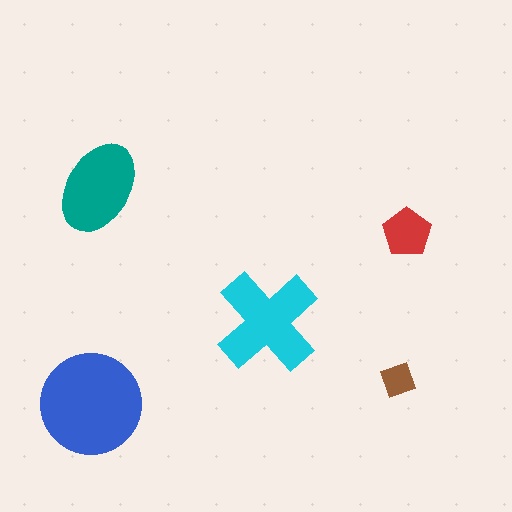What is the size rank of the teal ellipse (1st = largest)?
3rd.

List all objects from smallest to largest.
The brown square, the red pentagon, the teal ellipse, the cyan cross, the blue circle.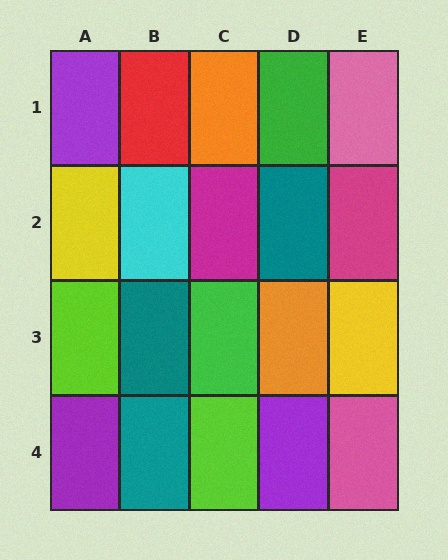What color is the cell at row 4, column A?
Purple.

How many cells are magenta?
2 cells are magenta.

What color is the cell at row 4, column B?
Teal.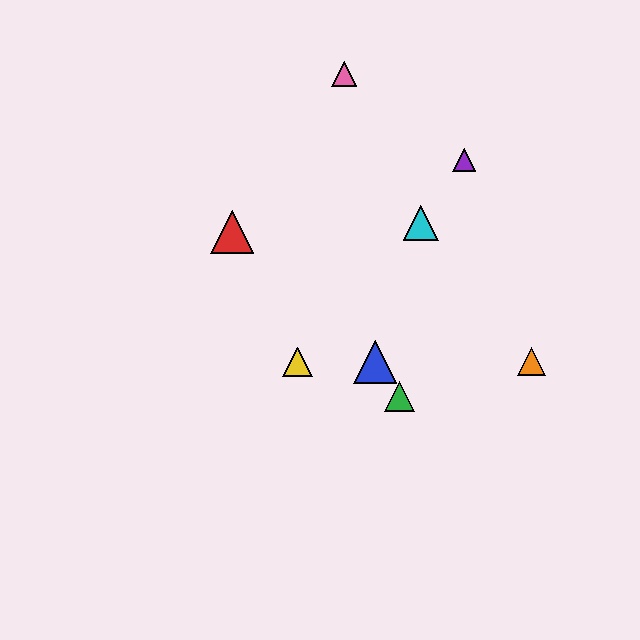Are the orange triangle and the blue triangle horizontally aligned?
Yes, both are at y≈362.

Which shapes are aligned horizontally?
The blue triangle, the yellow triangle, the orange triangle are aligned horizontally.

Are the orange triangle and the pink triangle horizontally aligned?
No, the orange triangle is at y≈362 and the pink triangle is at y≈74.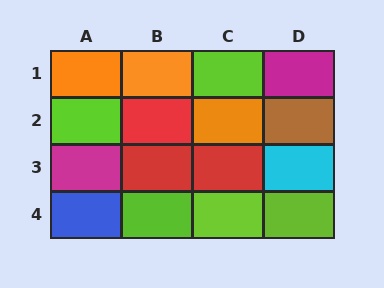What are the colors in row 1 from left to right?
Orange, orange, lime, magenta.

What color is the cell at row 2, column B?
Red.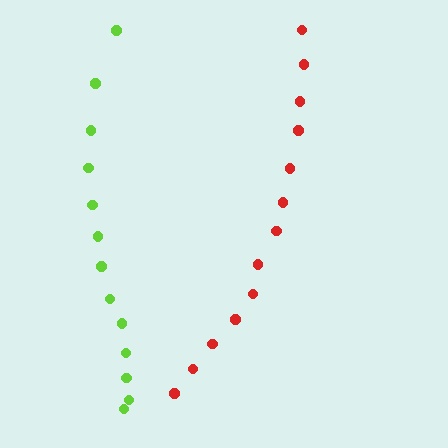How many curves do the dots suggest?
There are 2 distinct paths.